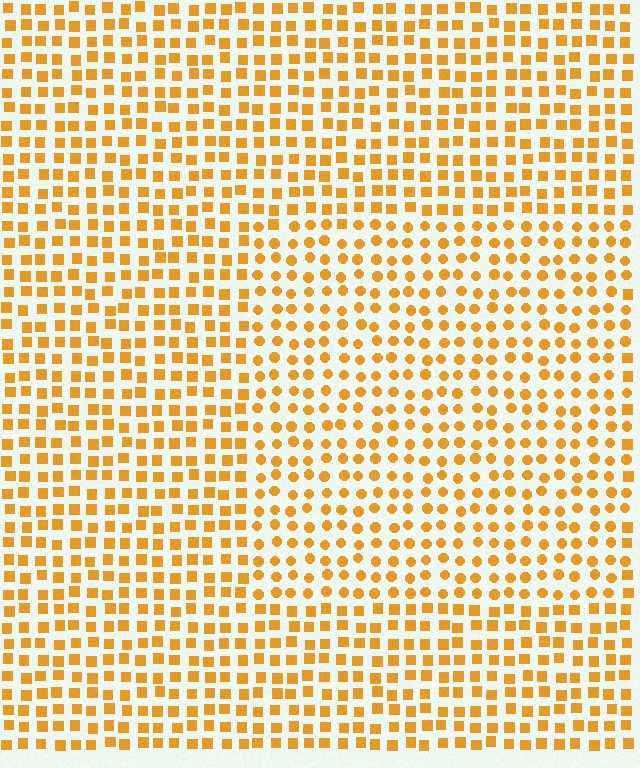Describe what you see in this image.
The image is filled with small orange elements arranged in a uniform grid. A rectangle-shaped region contains circles, while the surrounding area contains squares. The boundary is defined purely by the change in element shape.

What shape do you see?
I see a rectangle.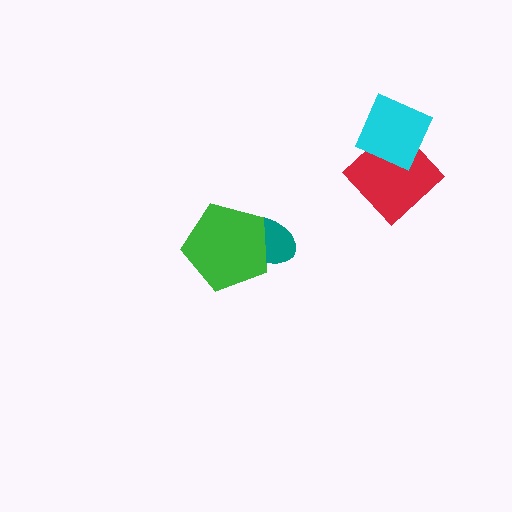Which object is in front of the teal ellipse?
The green pentagon is in front of the teal ellipse.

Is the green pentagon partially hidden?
No, no other shape covers it.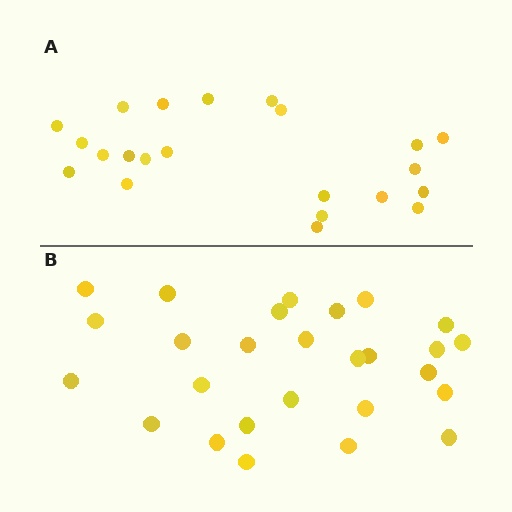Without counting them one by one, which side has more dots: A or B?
Region B (the bottom region) has more dots.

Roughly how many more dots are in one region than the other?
Region B has about 5 more dots than region A.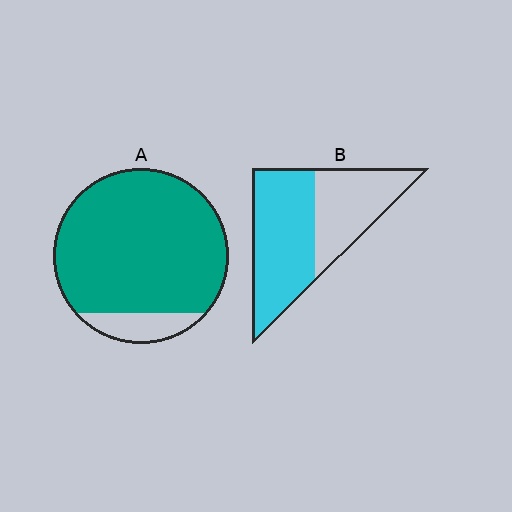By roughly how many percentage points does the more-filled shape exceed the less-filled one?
By roughly 30 percentage points (A over B).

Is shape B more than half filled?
Yes.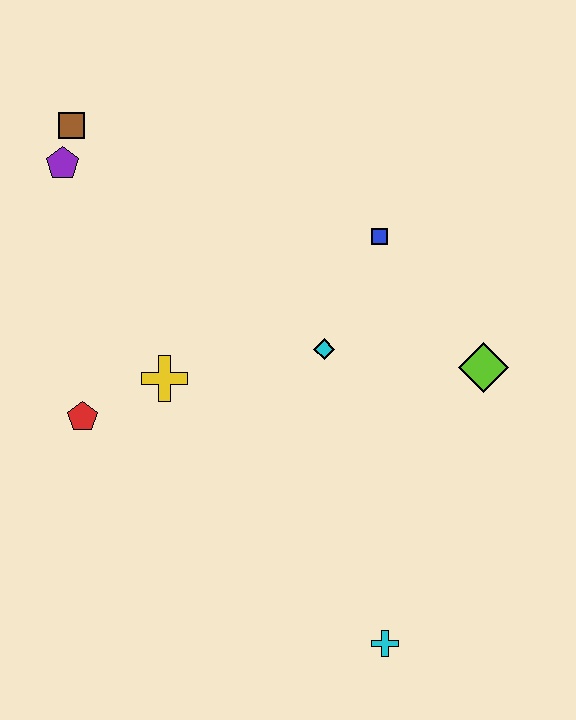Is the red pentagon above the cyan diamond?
No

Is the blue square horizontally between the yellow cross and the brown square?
No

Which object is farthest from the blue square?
The cyan cross is farthest from the blue square.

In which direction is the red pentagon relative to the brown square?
The red pentagon is below the brown square.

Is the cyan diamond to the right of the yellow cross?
Yes